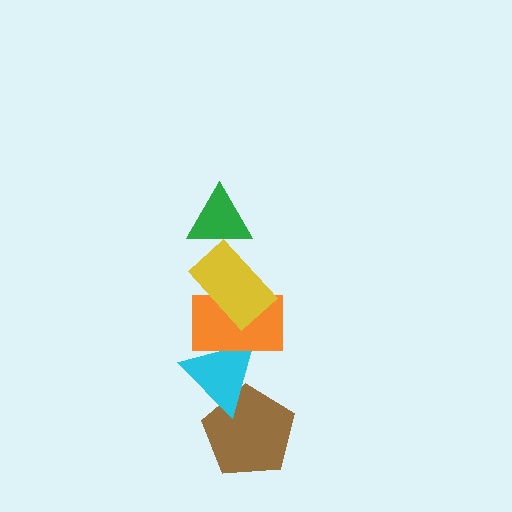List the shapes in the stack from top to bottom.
From top to bottom: the green triangle, the yellow rectangle, the orange rectangle, the cyan triangle, the brown pentagon.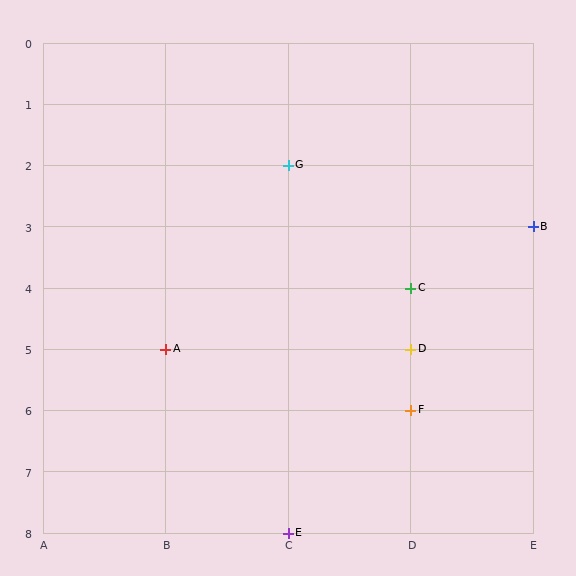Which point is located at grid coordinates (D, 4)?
Point C is at (D, 4).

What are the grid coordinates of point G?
Point G is at grid coordinates (C, 2).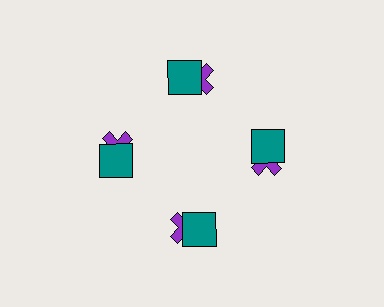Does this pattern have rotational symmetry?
Yes, this pattern has 4-fold rotational symmetry. It looks the same after rotating 90 degrees around the center.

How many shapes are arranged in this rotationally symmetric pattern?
There are 8 shapes, arranged in 4 groups of 2.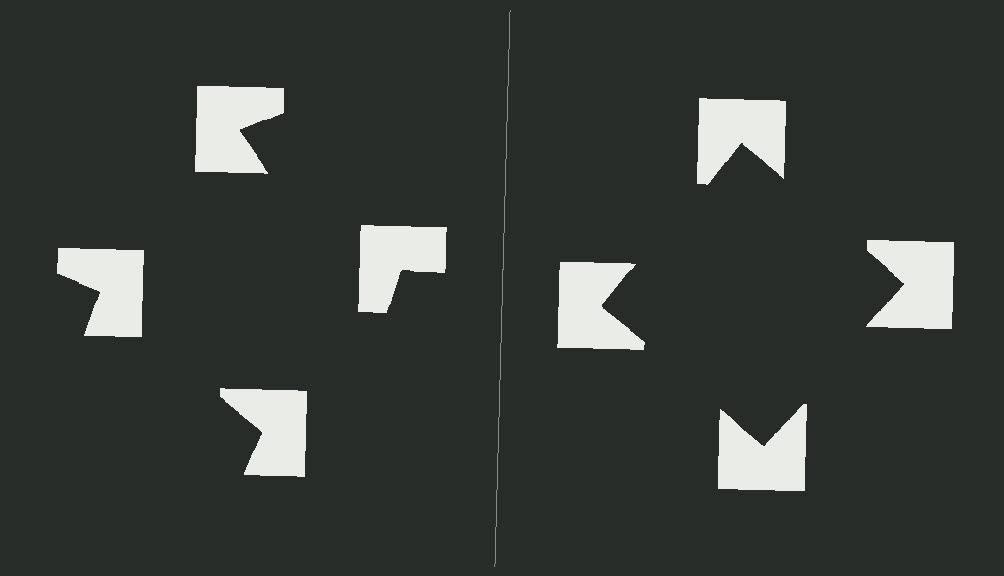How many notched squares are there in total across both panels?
8 — 4 on each side.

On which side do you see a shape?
An illusory square appears on the right side. On the left side the wedge cuts are rotated, so no coherent shape forms.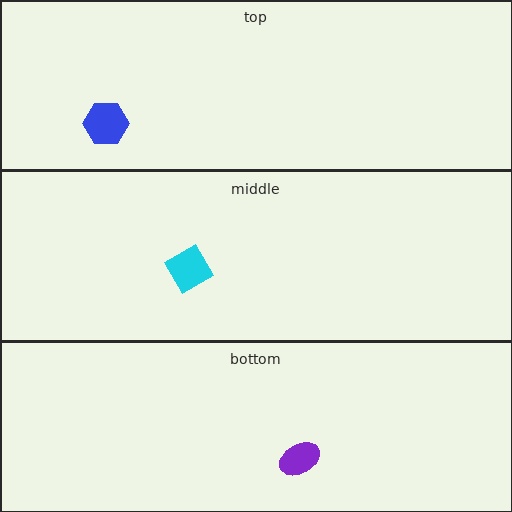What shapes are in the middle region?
The cyan diamond.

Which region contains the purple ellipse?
The bottom region.